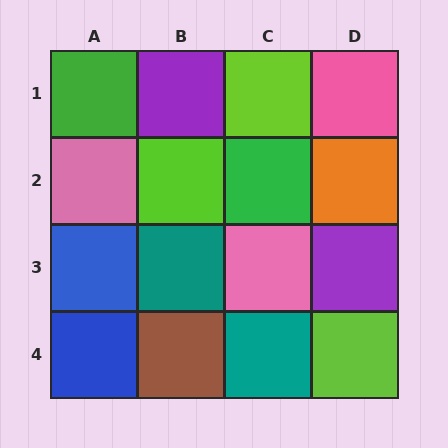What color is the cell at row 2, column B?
Lime.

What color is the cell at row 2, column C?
Green.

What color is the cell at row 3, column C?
Pink.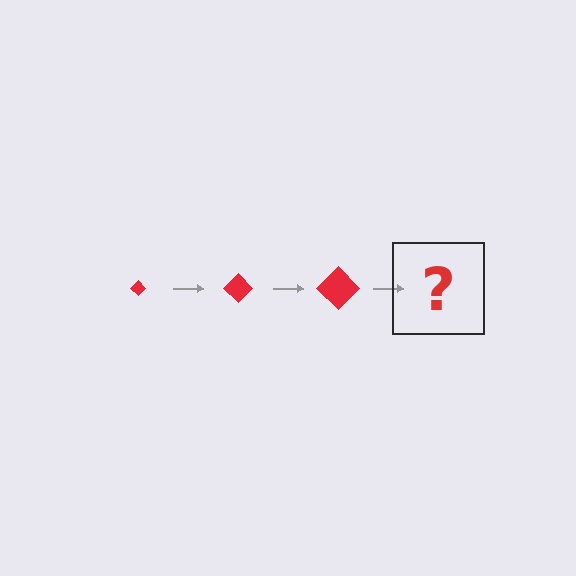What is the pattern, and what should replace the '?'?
The pattern is that the diamond gets progressively larger each step. The '?' should be a red diamond, larger than the previous one.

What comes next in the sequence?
The next element should be a red diamond, larger than the previous one.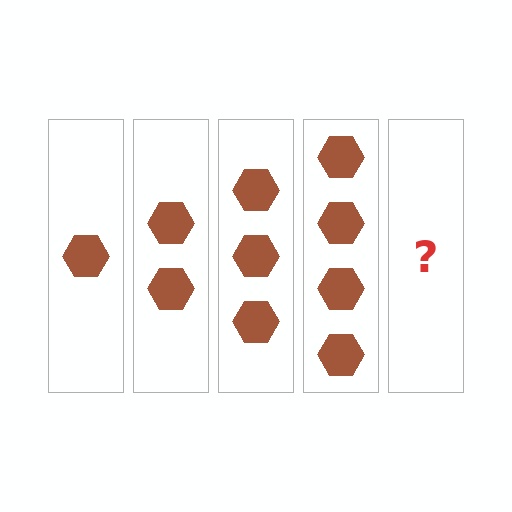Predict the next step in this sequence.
The next step is 5 hexagons.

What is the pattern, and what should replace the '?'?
The pattern is that each step adds one more hexagon. The '?' should be 5 hexagons.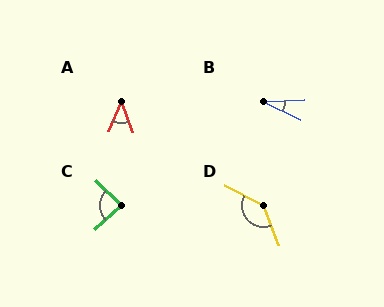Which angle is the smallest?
B, at approximately 29 degrees.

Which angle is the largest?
D, at approximately 138 degrees.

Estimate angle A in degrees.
Approximately 43 degrees.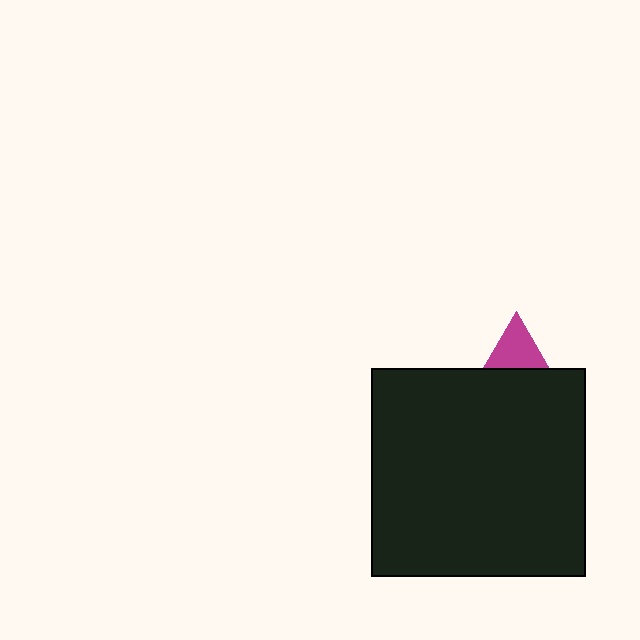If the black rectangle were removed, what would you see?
You would see the complete magenta triangle.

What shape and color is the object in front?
The object in front is a black rectangle.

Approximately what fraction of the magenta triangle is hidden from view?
Roughly 64% of the magenta triangle is hidden behind the black rectangle.